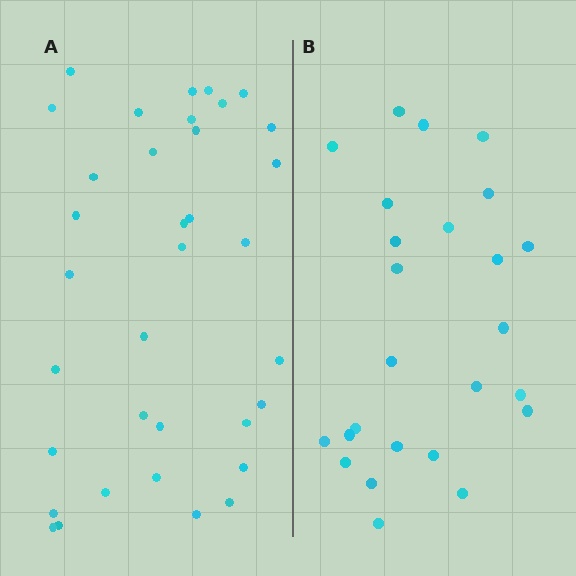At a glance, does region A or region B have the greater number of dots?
Region A (the left region) has more dots.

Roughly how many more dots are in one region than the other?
Region A has roughly 10 or so more dots than region B.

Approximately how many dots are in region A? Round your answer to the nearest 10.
About 40 dots. (The exact count is 35, which rounds to 40.)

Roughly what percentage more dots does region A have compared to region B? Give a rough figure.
About 40% more.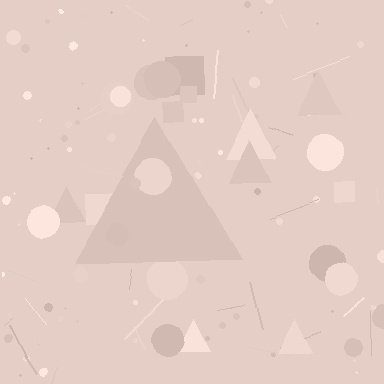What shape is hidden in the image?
A triangle is hidden in the image.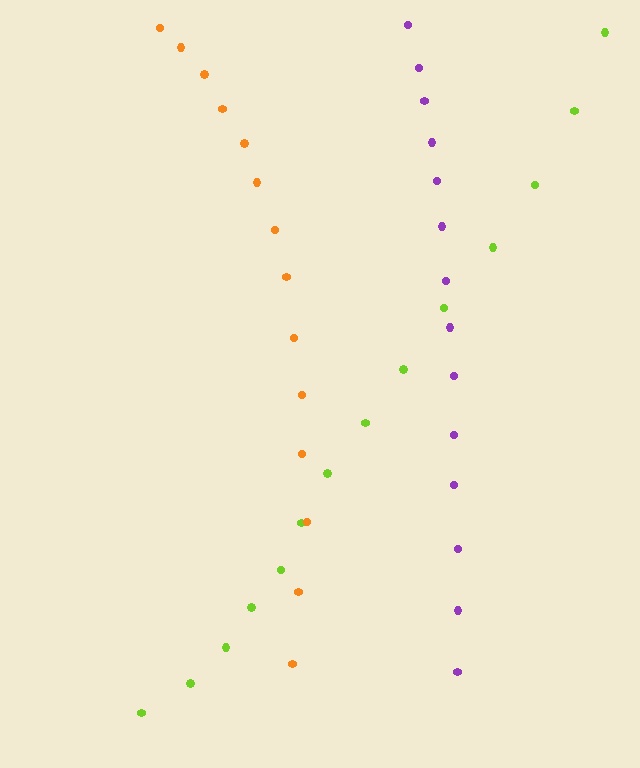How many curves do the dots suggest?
There are 3 distinct paths.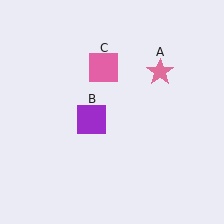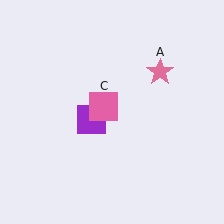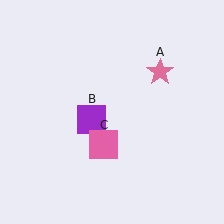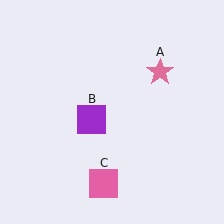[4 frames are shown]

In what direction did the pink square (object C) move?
The pink square (object C) moved down.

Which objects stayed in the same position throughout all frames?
Pink star (object A) and purple square (object B) remained stationary.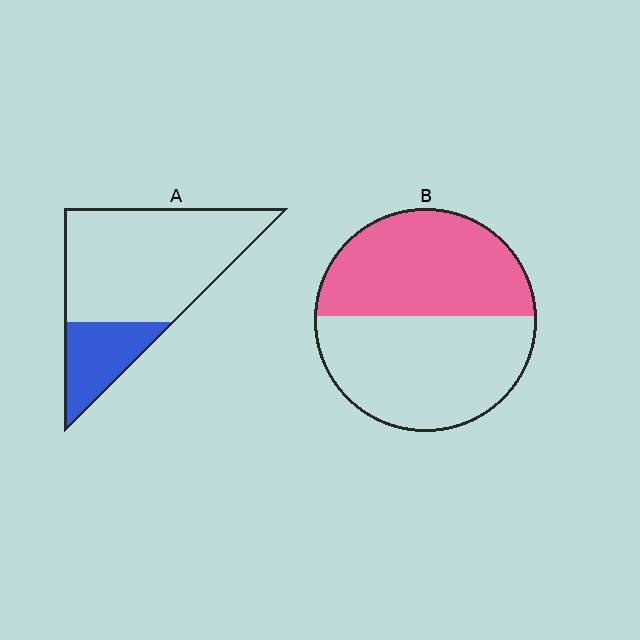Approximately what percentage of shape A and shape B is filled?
A is approximately 25% and B is approximately 50%.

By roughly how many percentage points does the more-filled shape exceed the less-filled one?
By roughly 25 percentage points (B over A).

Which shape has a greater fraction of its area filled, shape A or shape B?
Shape B.